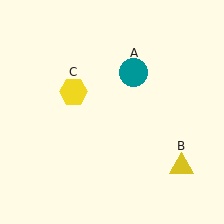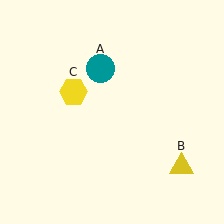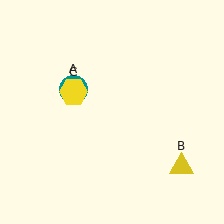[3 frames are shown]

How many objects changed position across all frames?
1 object changed position: teal circle (object A).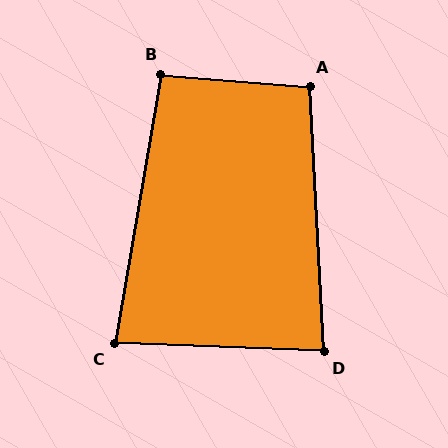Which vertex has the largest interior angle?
A, at approximately 97 degrees.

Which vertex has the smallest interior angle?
C, at approximately 83 degrees.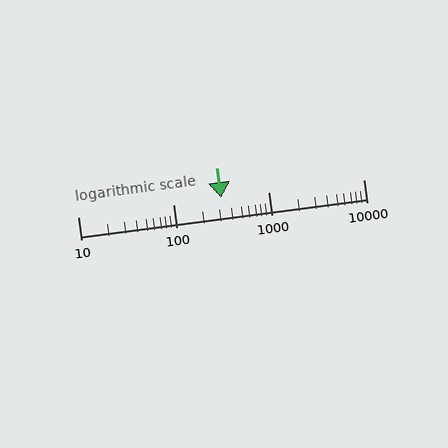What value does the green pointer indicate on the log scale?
The pointer indicates approximately 320.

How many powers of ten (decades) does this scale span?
The scale spans 3 decades, from 10 to 10000.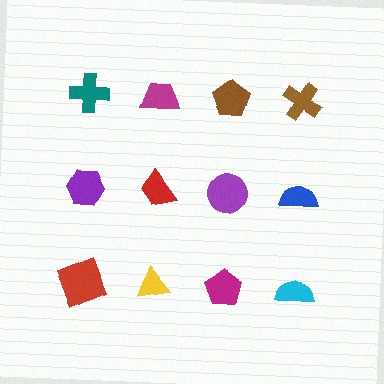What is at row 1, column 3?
A brown pentagon.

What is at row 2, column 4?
A blue semicircle.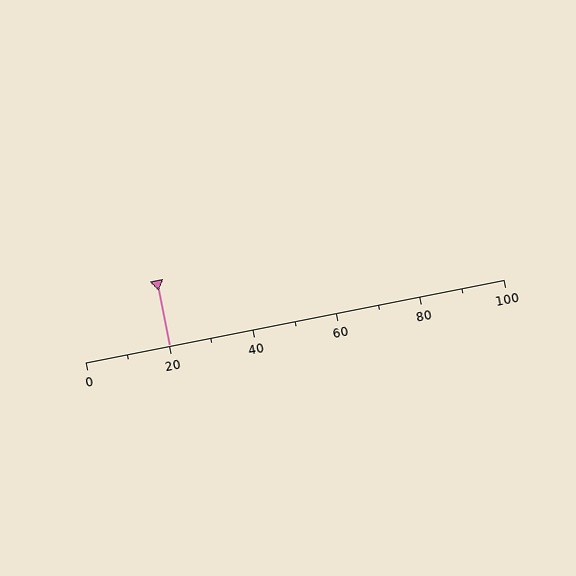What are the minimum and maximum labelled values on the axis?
The axis runs from 0 to 100.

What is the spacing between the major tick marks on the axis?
The major ticks are spaced 20 apart.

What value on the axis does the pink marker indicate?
The marker indicates approximately 20.